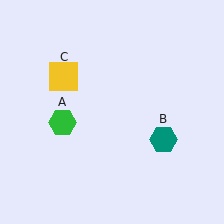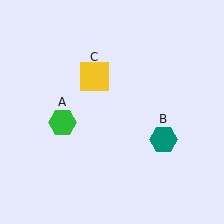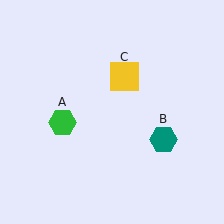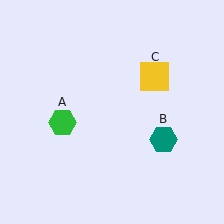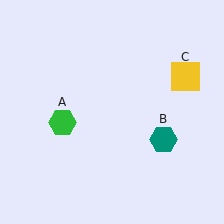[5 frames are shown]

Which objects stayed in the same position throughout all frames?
Green hexagon (object A) and teal hexagon (object B) remained stationary.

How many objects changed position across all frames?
1 object changed position: yellow square (object C).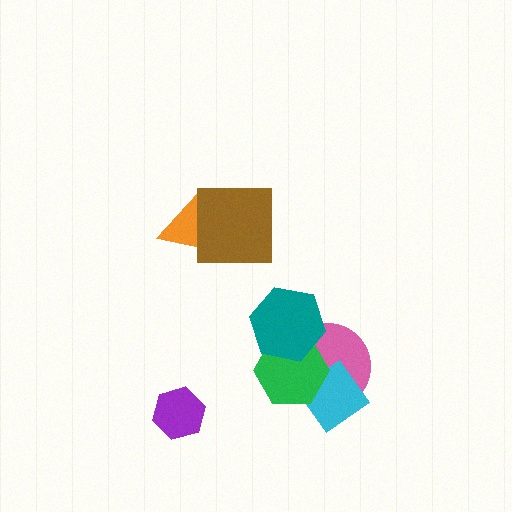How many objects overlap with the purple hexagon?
0 objects overlap with the purple hexagon.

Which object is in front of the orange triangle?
The brown square is in front of the orange triangle.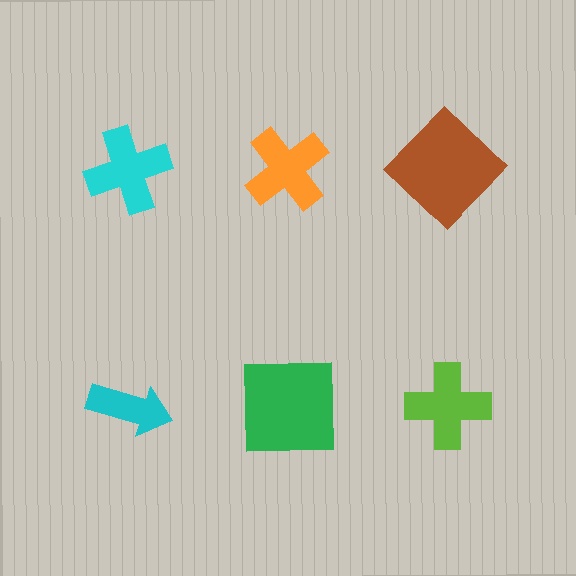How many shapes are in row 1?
3 shapes.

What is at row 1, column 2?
An orange cross.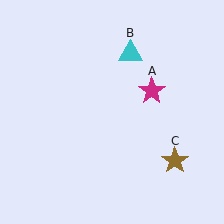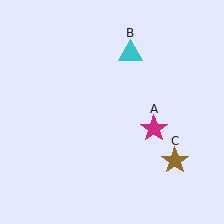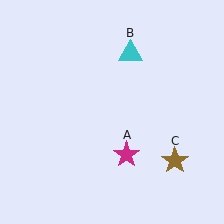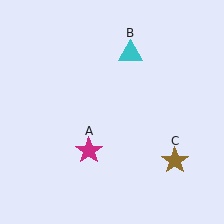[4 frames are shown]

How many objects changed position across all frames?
1 object changed position: magenta star (object A).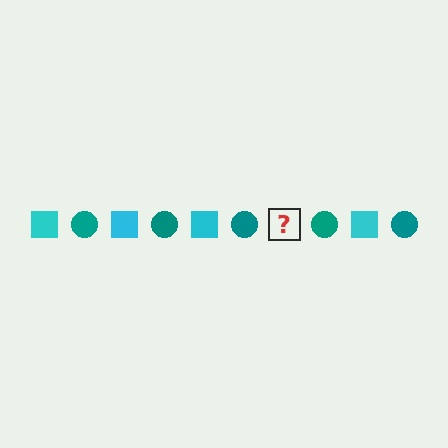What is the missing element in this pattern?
The missing element is a cyan square.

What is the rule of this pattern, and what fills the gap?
The rule is that the pattern alternates between cyan square and teal circle. The gap should be filled with a cyan square.